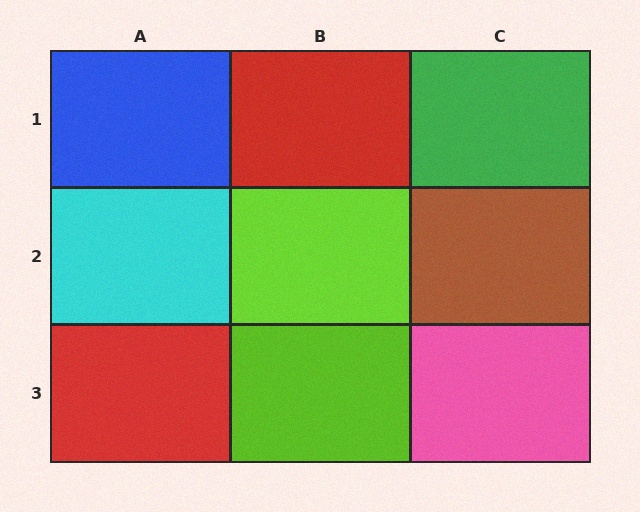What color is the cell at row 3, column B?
Lime.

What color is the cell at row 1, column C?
Green.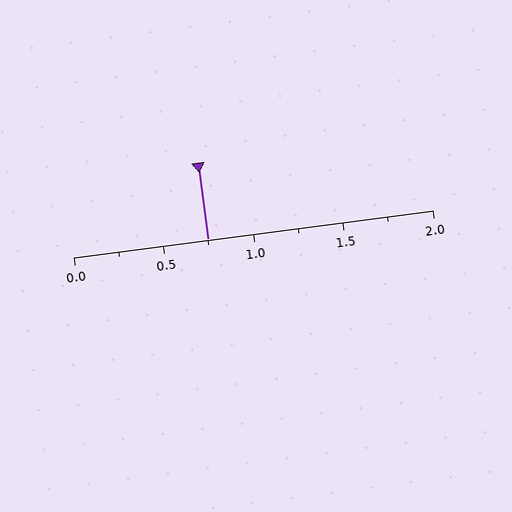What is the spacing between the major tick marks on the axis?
The major ticks are spaced 0.5 apart.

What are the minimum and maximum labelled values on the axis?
The axis runs from 0.0 to 2.0.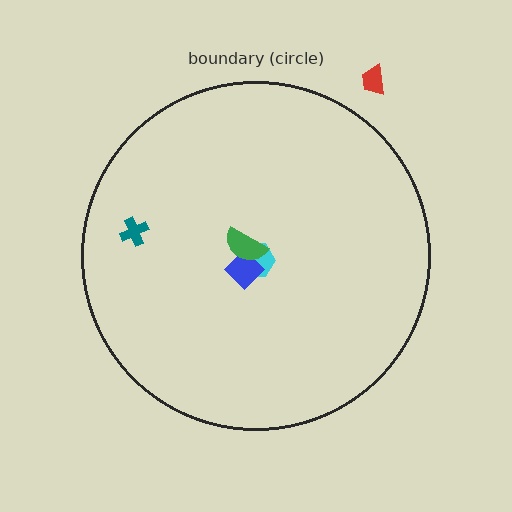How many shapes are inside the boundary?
4 inside, 1 outside.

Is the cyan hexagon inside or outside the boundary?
Inside.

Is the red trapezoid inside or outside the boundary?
Outside.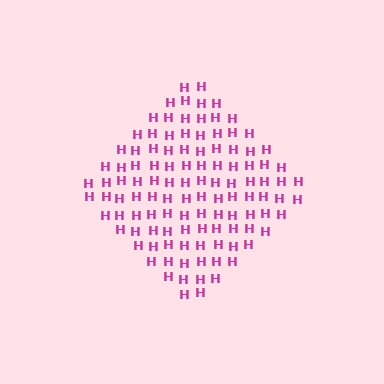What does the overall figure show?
The overall figure shows a diamond.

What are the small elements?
The small elements are letter H's.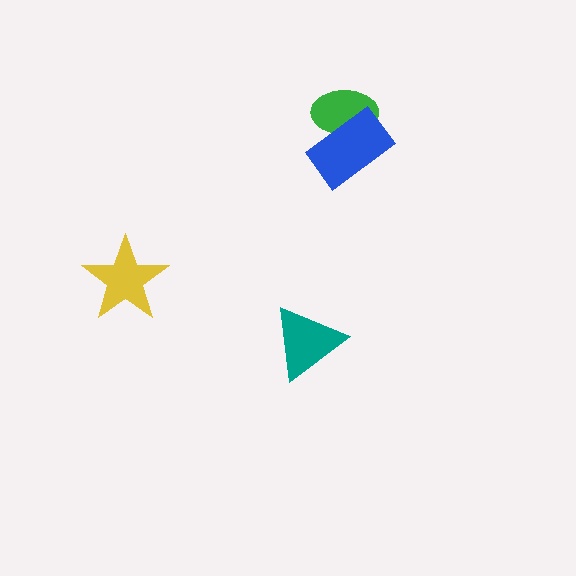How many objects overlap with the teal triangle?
0 objects overlap with the teal triangle.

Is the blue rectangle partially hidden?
No, no other shape covers it.